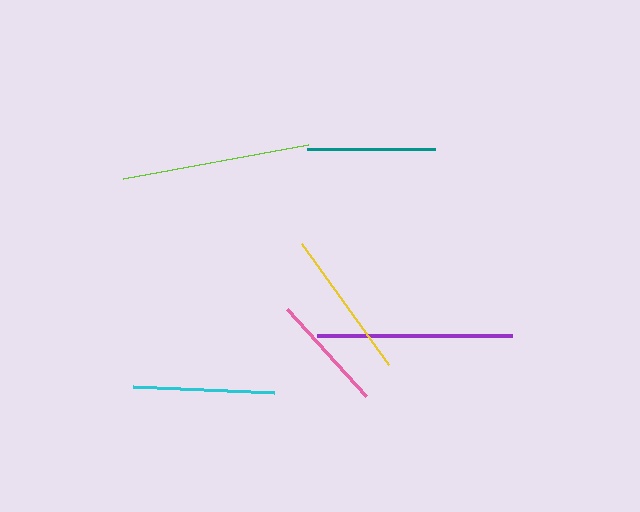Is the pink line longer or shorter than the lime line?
The lime line is longer than the pink line.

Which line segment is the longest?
The purple line is the longest at approximately 195 pixels.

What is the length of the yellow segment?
The yellow segment is approximately 149 pixels long.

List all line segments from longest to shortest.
From longest to shortest: purple, lime, yellow, cyan, teal, pink.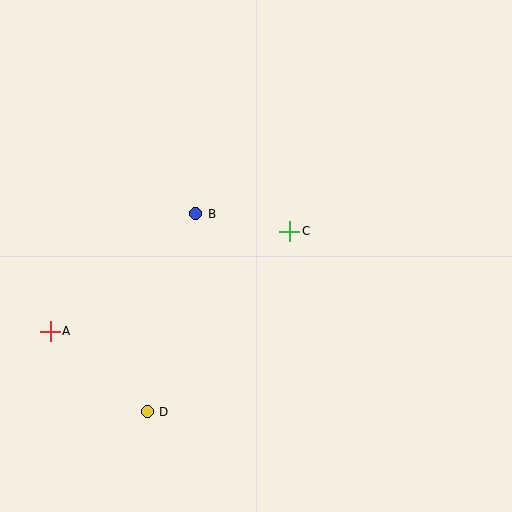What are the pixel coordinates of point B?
Point B is at (196, 214).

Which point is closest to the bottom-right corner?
Point C is closest to the bottom-right corner.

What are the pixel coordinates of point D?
Point D is at (147, 412).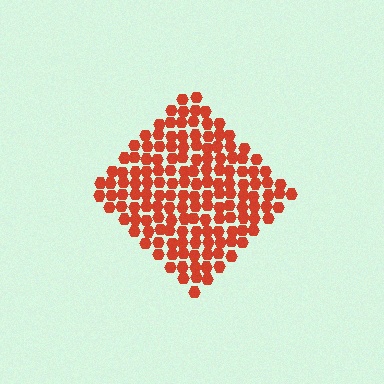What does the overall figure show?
The overall figure shows a diamond.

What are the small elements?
The small elements are hexagons.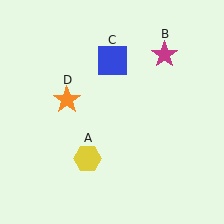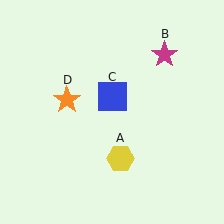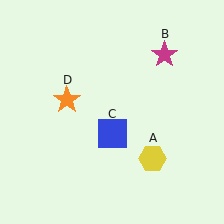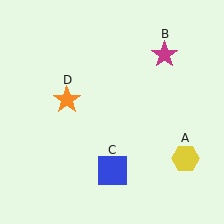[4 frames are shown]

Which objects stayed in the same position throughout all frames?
Magenta star (object B) and orange star (object D) remained stationary.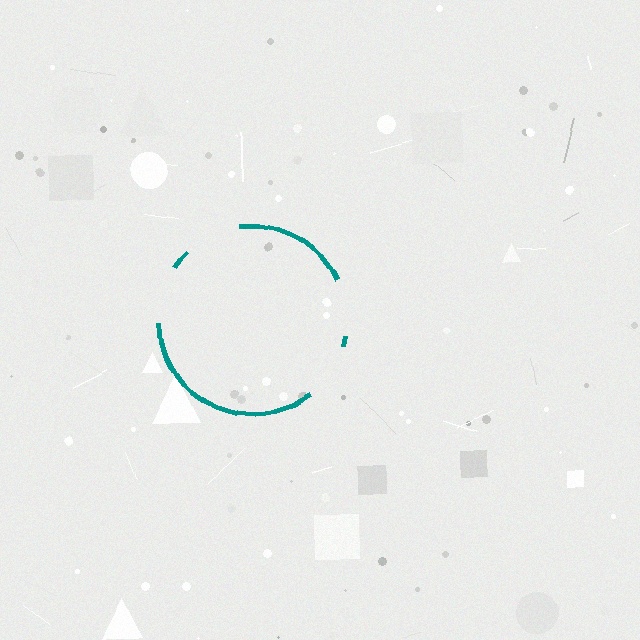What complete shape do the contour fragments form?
The contour fragments form a circle.